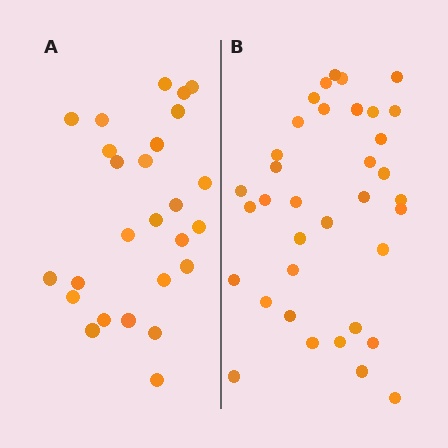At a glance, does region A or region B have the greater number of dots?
Region B (the right region) has more dots.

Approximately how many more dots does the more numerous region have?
Region B has roughly 10 or so more dots than region A.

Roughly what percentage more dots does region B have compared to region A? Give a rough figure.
About 40% more.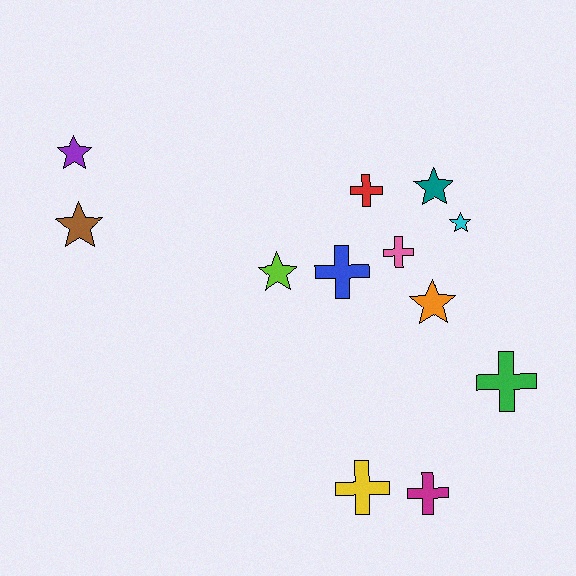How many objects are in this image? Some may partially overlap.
There are 12 objects.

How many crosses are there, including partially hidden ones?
There are 6 crosses.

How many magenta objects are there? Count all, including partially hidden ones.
There is 1 magenta object.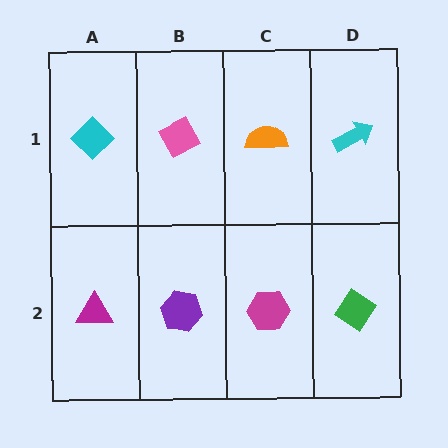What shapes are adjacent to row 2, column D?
A cyan arrow (row 1, column D), a magenta hexagon (row 2, column C).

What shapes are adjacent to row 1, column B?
A purple hexagon (row 2, column B), a cyan diamond (row 1, column A), an orange semicircle (row 1, column C).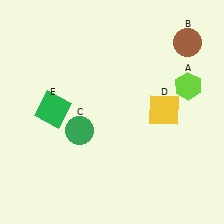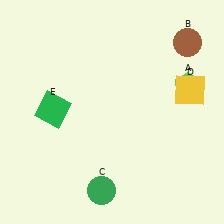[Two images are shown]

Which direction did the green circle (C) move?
The green circle (C) moved down.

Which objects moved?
The objects that moved are: the green circle (C), the yellow square (D).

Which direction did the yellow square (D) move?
The yellow square (D) moved right.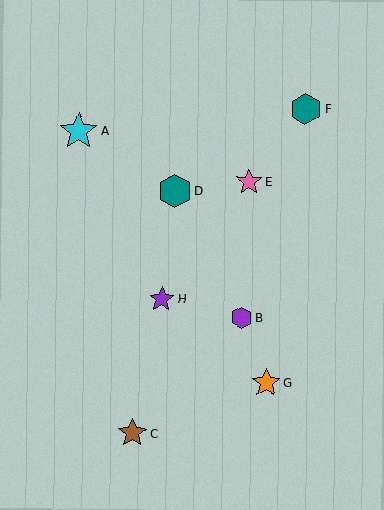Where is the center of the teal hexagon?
The center of the teal hexagon is at (306, 109).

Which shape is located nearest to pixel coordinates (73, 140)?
The cyan star (labeled A) at (79, 131) is nearest to that location.